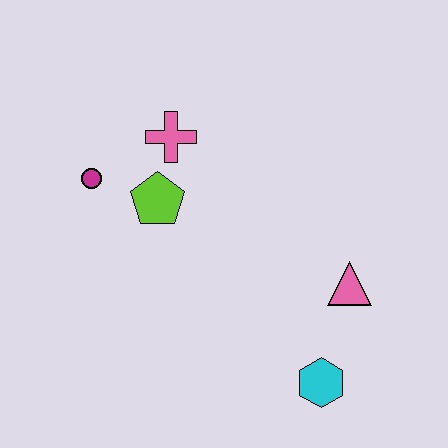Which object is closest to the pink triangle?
The cyan hexagon is closest to the pink triangle.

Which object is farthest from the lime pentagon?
The cyan hexagon is farthest from the lime pentagon.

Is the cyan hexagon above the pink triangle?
No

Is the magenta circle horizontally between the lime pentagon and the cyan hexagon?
No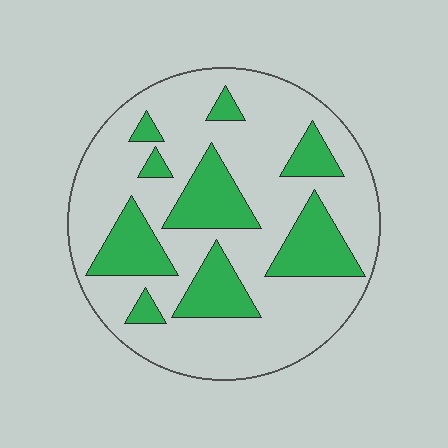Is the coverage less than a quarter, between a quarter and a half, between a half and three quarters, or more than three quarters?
Between a quarter and a half.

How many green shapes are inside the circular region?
9.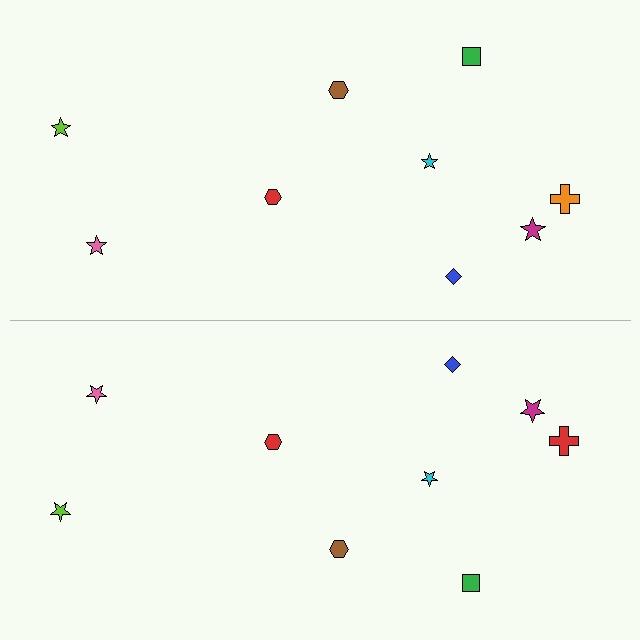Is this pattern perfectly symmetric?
No, the pattern is not perfectly symmetric. The red cross on the bottom side breaks the symmetry — its mirror counterpart is orange.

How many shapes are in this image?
There are 18 shapes in this image.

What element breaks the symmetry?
The red cross on the bottom side breaks the symmetry — its mirror counterpart is orange.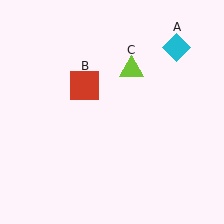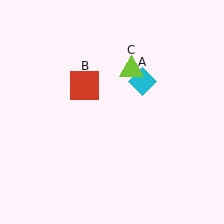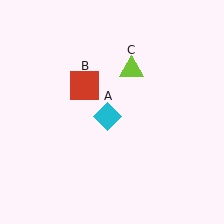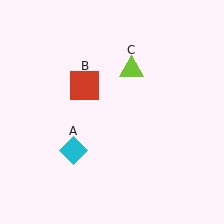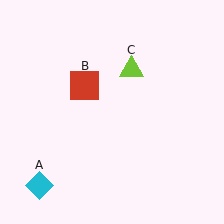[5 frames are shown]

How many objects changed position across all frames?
1 object changed position: cyan diamond (object A).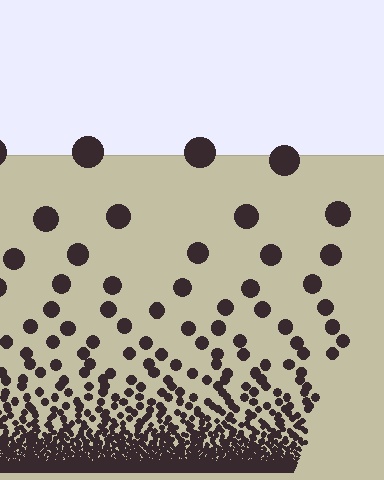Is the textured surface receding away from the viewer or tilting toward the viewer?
The surface appears to tilt toward the viewer. Texture elements get larger and sparser toward the top.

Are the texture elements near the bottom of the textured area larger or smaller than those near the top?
Smaller. The gradient is inverted — elements near the bottom are smaller and denser.